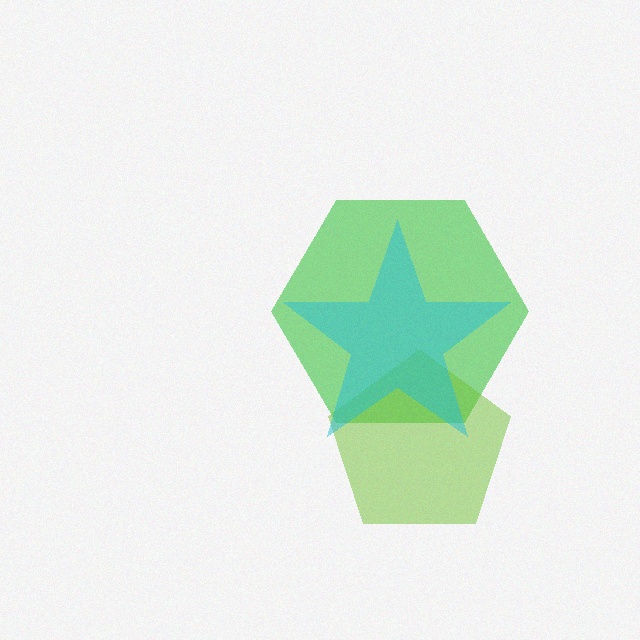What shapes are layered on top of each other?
The layered shapes are: a green hexagon, a lime pentagon, a cyan star.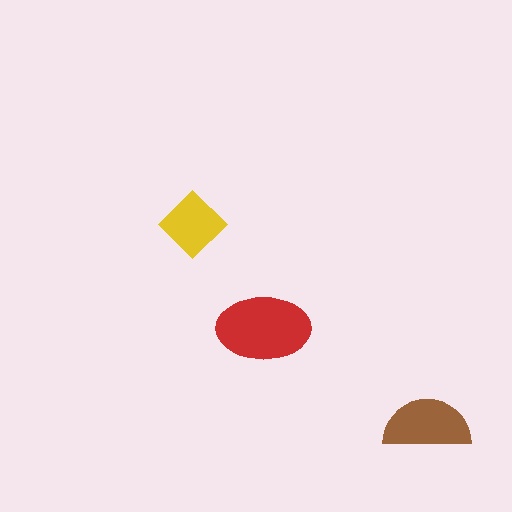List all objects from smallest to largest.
The yellow diamond, the brown semicircle, the red ellipse.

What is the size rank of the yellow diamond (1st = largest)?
3rd.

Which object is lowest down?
The brown semicircle is bottommost.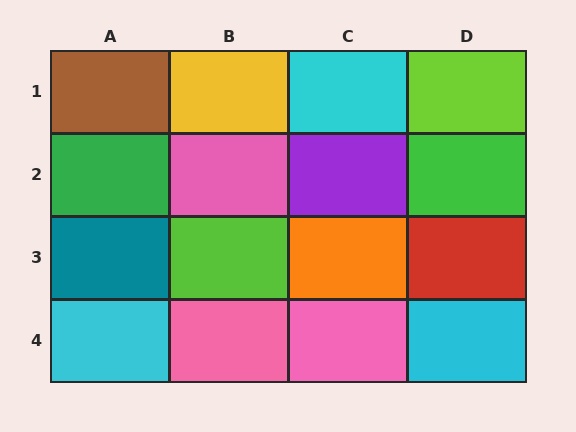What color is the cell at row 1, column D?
Lime.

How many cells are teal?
1 cell is teal.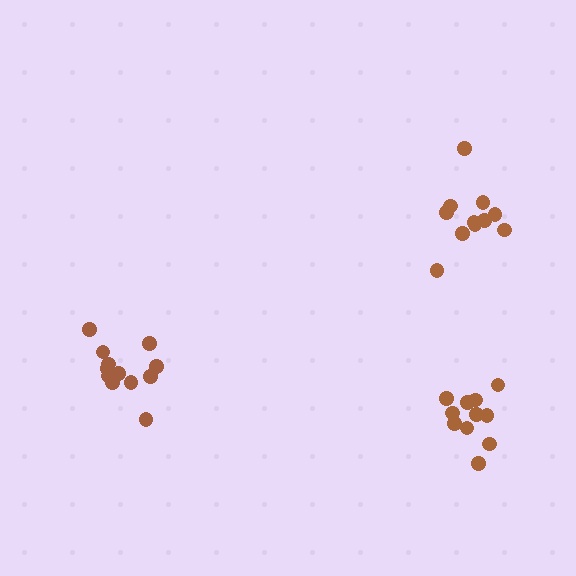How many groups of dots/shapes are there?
There are 3 groups.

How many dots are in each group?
Group 1: 11 dots, Group 2: 11 dots, Group 3: 12 dots (34 total).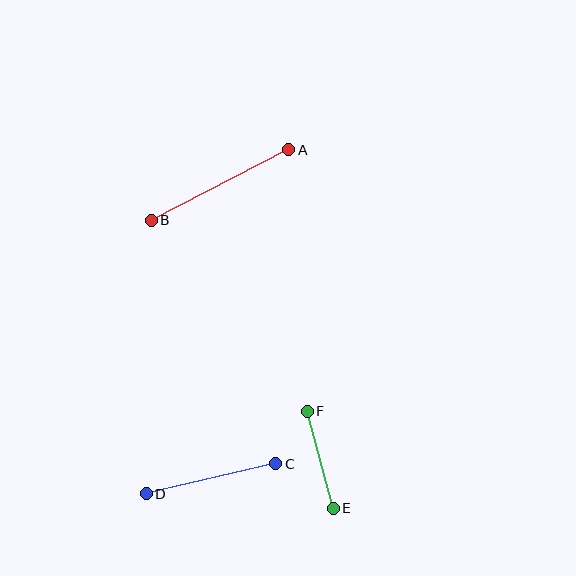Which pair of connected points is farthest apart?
Points A and B are farthest apart.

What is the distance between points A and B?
The distance is approximately 154 pixels.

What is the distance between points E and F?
The distance is approximately 100 pixels.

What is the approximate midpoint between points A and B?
The midpoint is at approximately (220, 185) pixels.